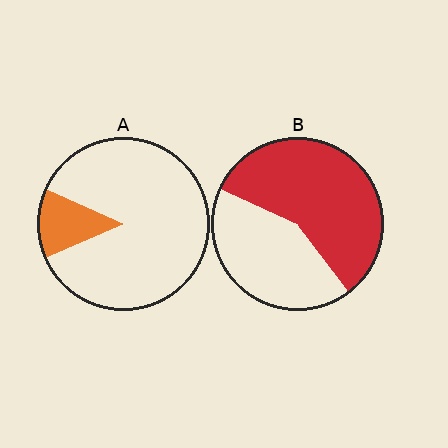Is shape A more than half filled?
No.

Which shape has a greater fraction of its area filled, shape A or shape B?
Shape B.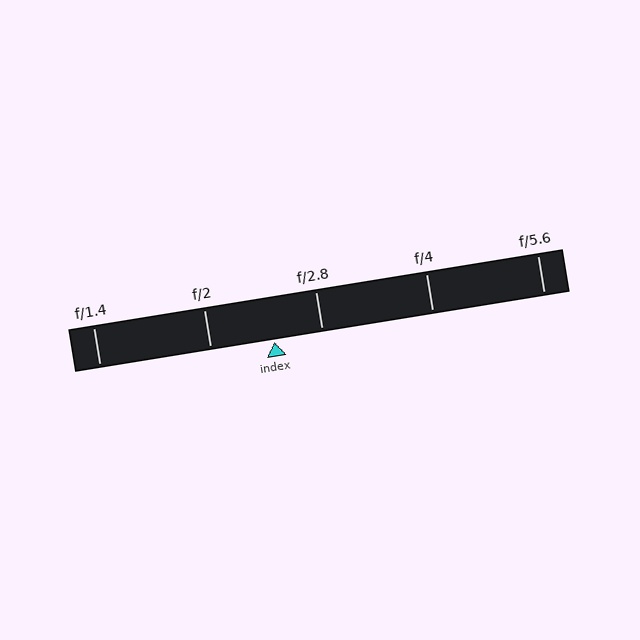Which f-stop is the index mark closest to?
The index mark is closest to f/2.8.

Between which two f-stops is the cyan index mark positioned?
The index mark is between f/2 and f/2.8.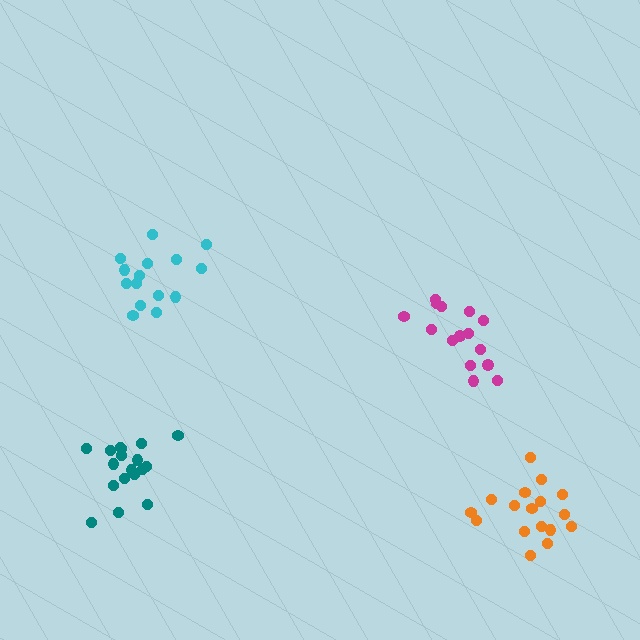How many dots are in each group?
Group 1: 15 dots, Group 2: 18 dots, Group 3: 15 dots, Group 4: 17 dots (65 total).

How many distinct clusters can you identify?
There are 4 distinct clusters.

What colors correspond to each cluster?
The clusters are colored: magenta, teal, cyan, orange.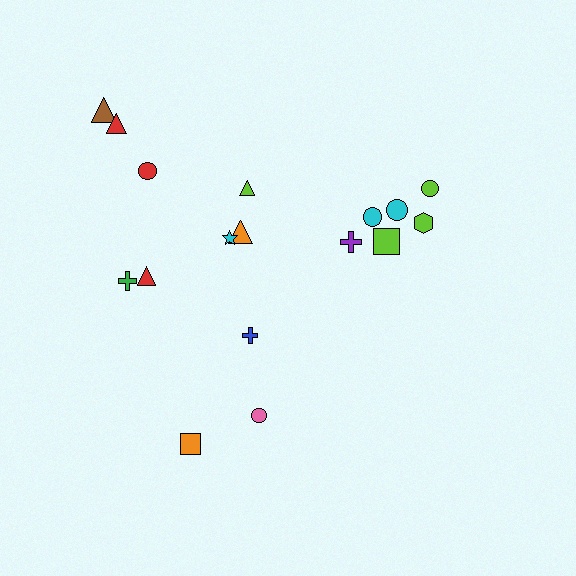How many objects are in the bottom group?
There are 3 objects.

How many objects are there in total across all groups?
There are 17 objects.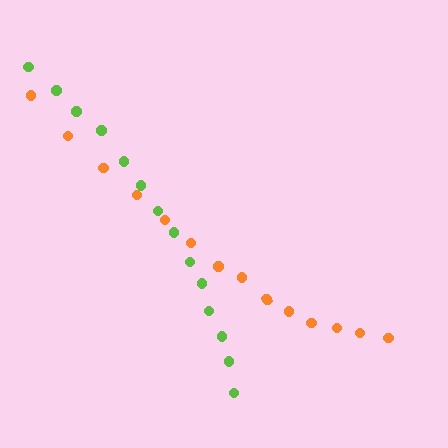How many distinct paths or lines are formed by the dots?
There are 2 distinct paths.